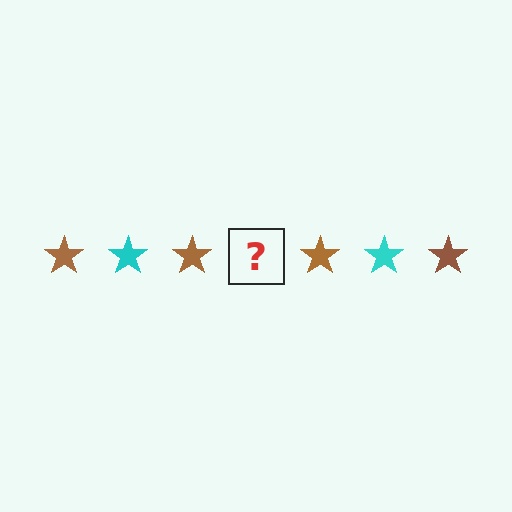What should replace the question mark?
The question mark should be replaced with a cyan star.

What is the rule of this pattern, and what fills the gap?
The rule is that the pattern cycles through brown, cyan stars. The gap should be filled with a cyan star.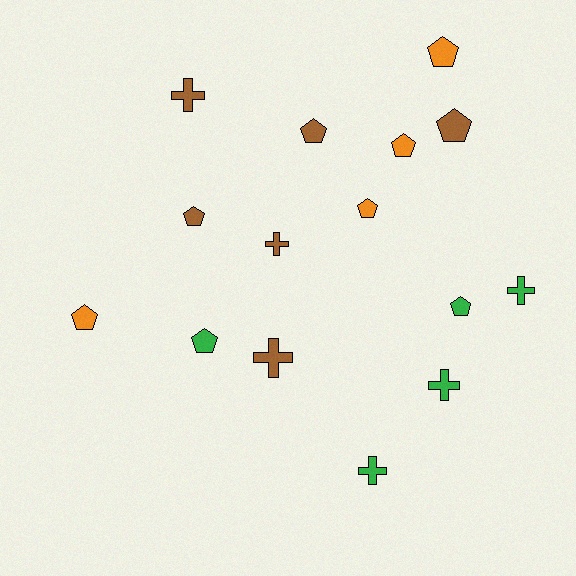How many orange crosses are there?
There are no orange crosses.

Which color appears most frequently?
Brown, with 6 objects.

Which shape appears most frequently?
Pentagon, with 9 objects.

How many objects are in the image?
There are 15 objects.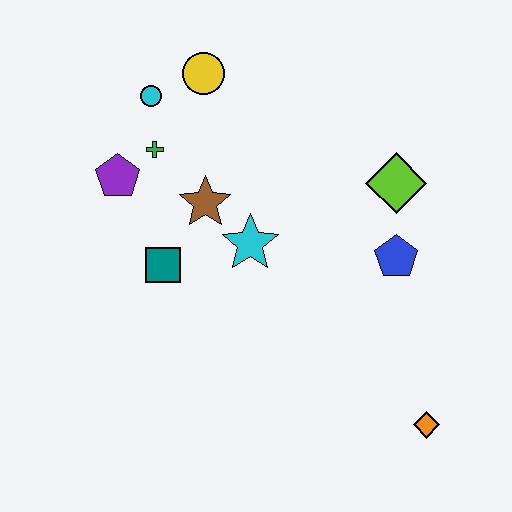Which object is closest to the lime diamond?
The blue pentagon is closest to the lime diamond.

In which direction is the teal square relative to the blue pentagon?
The teal square is to the left of the blue pentagon.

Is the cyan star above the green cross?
No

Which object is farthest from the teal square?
The orange diamond is farthest from the teal square.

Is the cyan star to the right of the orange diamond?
No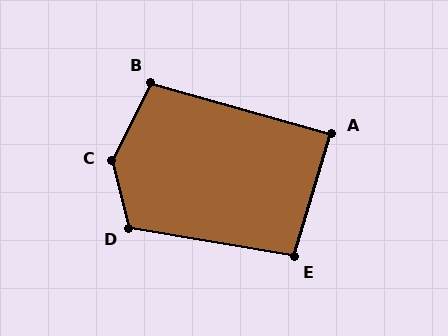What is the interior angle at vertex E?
Approximately 97 degrees (obtuse).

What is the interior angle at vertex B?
Approximately 101 degrees (obtuse).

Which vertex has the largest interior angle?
C, at approximately 139 degrees.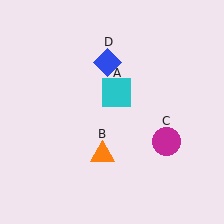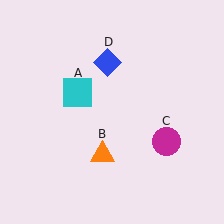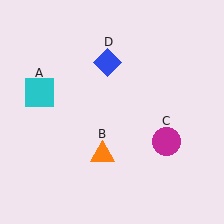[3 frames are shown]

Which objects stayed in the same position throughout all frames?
Orange triangle (object B) and magenta circle (object C) and blue diamond (object D) remained stationary.